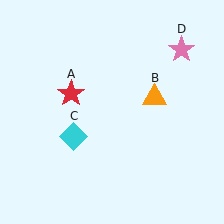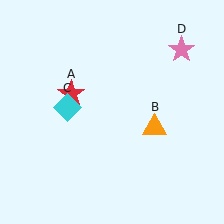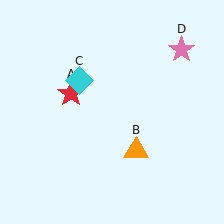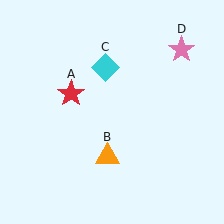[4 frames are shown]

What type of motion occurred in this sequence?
The orange triangle (object B), cyan diamond (object C) rotated clockwise around the center of the scene.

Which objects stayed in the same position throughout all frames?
Red star (object A) and pink star (object D) remained stationary.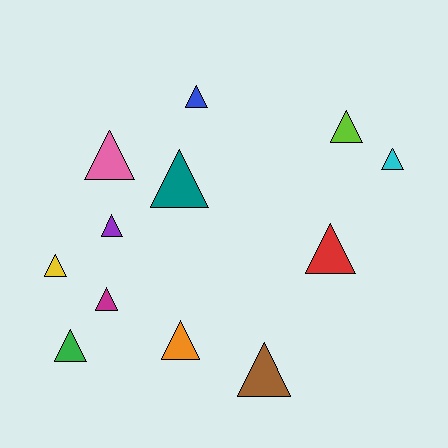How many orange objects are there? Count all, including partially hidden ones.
There is 1 orange object.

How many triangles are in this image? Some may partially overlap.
There are 12 triangles.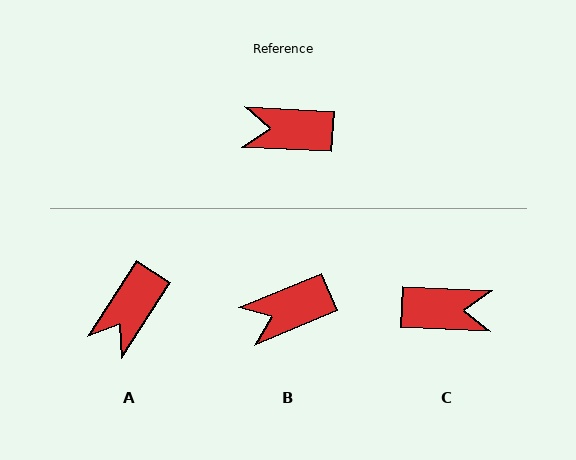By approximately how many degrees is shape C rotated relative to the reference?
Approximately 179 degrees clockwise.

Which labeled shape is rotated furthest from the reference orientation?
C, about 179 degrees away.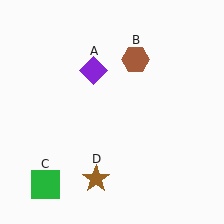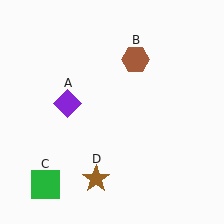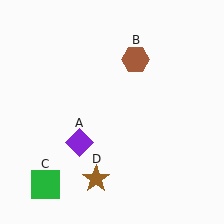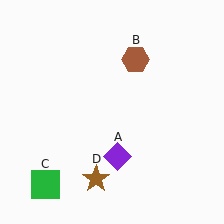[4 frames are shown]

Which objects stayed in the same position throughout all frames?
Brown hexagon (object B) and green square (object C) and brown star (object D) remained stationary.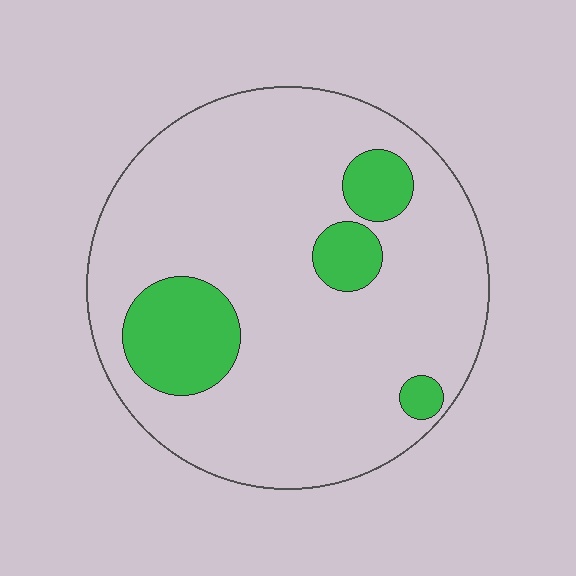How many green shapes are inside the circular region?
4.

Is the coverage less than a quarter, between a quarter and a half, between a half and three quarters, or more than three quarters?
Less than a quarter.